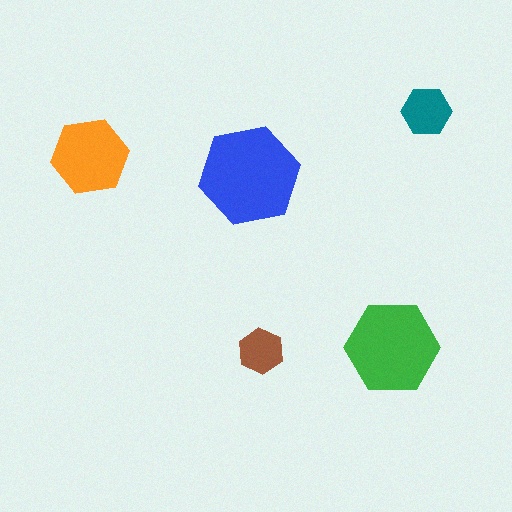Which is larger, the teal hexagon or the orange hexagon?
The orange one.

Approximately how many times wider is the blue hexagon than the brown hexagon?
About 2 times wider.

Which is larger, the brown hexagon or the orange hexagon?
The orange one.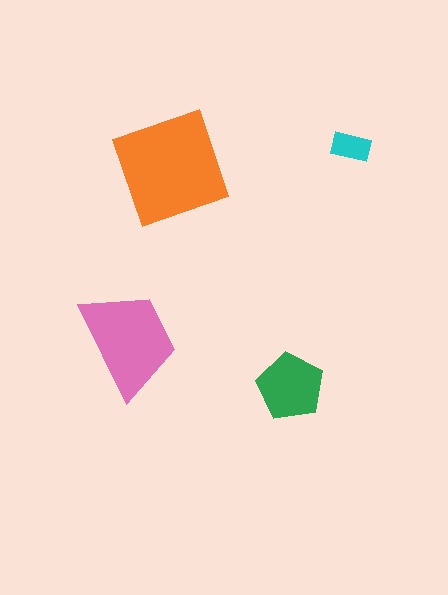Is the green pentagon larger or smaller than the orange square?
Smaller.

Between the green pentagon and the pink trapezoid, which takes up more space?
The pink trapezoid.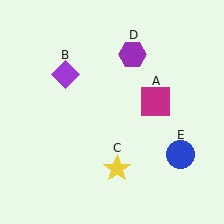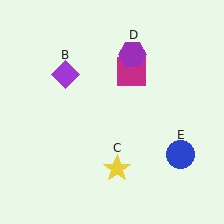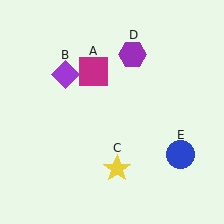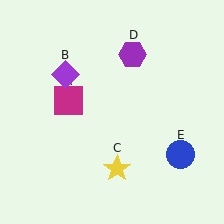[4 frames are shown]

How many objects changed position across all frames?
1 object changed position: magenta square (object A).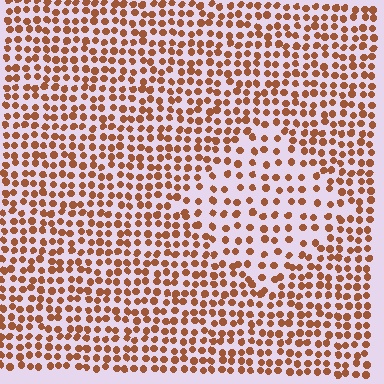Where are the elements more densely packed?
The elements are more densely packed outside the diamond boundary.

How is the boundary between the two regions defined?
The boundary is defined by a change in element density (approximately 1.8x ratio). All elements are the same color, size, and shape.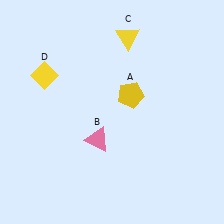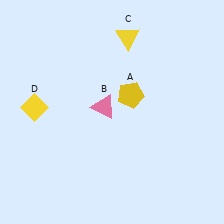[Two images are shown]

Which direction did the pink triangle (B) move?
The pink triangle (B) moved up.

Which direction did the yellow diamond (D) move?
The yellow diamond (D) moved down.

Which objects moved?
The objects that moved are: the pink triangle (B), the yellow diamond (D).